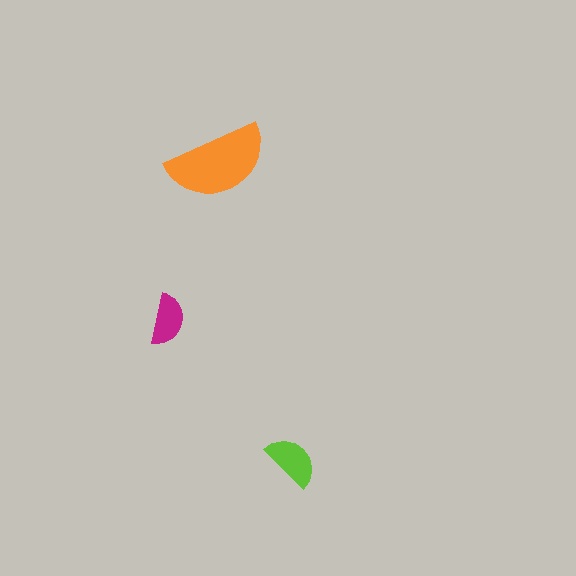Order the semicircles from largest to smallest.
the orange one, the lime one, the magenta one.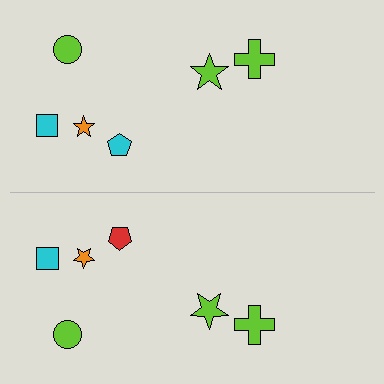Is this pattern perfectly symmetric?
No, the pattern is not perfectly symmetric. The red pentagon on the bottom side breaks the symmetry — its mirror counterpart is cyan.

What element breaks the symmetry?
The red pentagon on the bottom side breaks the symmetry — its mirror counterpart is cyan.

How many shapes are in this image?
There are 12 shapes in this image.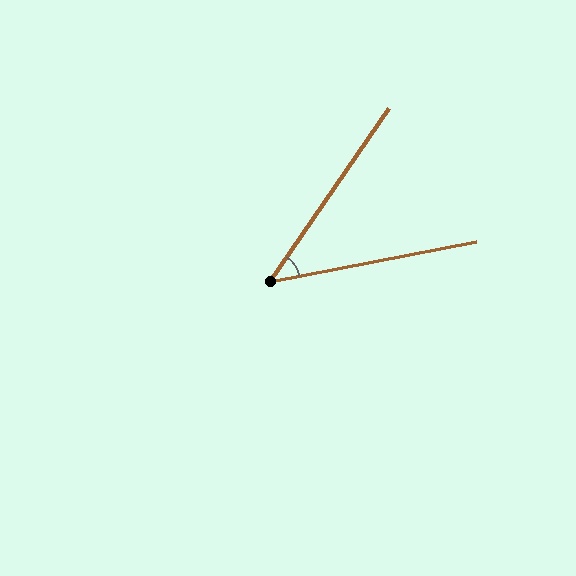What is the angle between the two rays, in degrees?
Approximately 45 degrees.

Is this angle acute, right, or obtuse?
It is acute.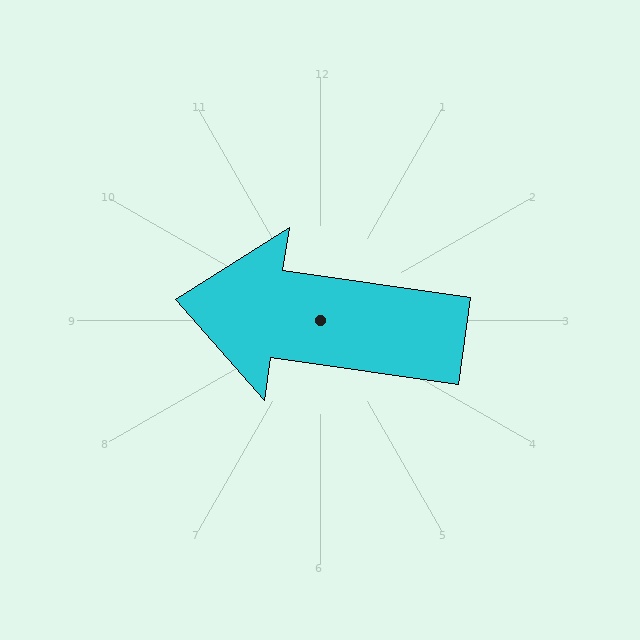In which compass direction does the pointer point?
West.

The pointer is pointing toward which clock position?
Roughly 9 o'clock.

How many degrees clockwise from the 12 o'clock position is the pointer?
Approximately 278 degrees.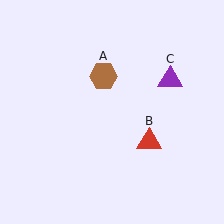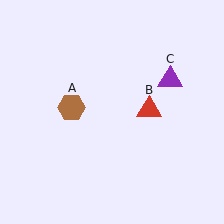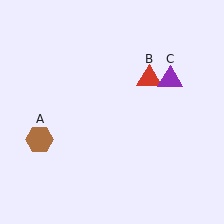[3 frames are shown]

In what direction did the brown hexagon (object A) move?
The brown hexagon (object A) moved down and to the left.